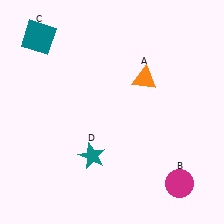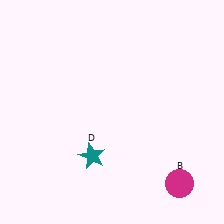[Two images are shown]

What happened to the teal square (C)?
The teal square (C) was removed in Image 2. It was in the top-left area of Image 1.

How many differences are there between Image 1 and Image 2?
There are 2 differences between the two images.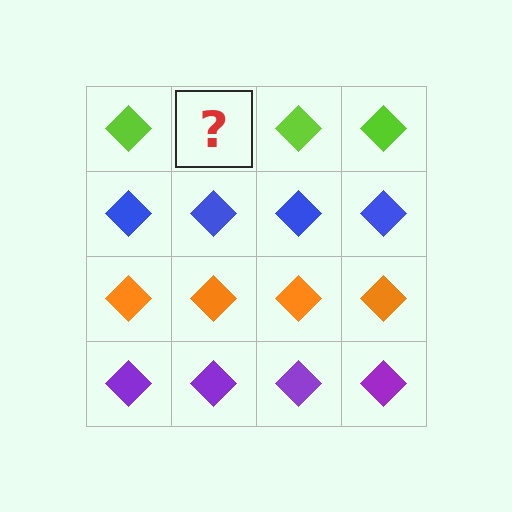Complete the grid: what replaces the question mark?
The question mark should be replaced with a lime diamond.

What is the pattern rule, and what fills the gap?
The rule is that each row has a consistent color. The gap should be filled with a lime diamond.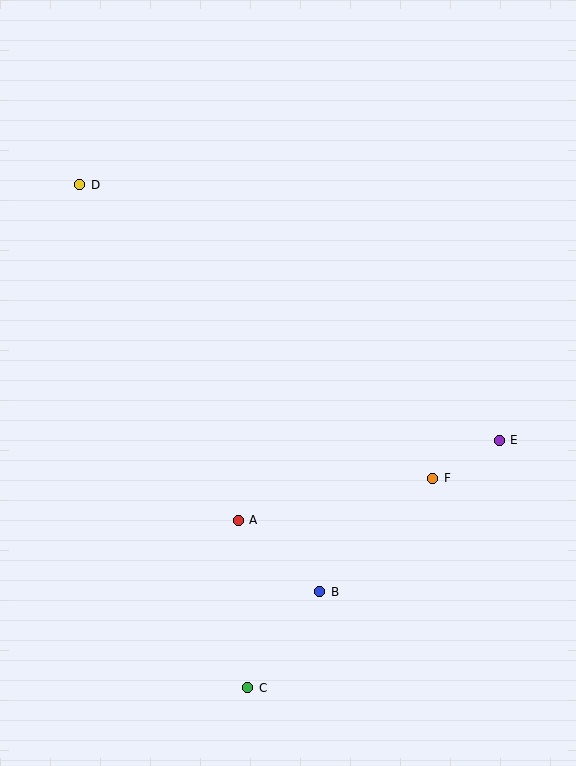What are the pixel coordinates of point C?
Point C is at (248, 688).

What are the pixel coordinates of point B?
Point B is at (320, 592).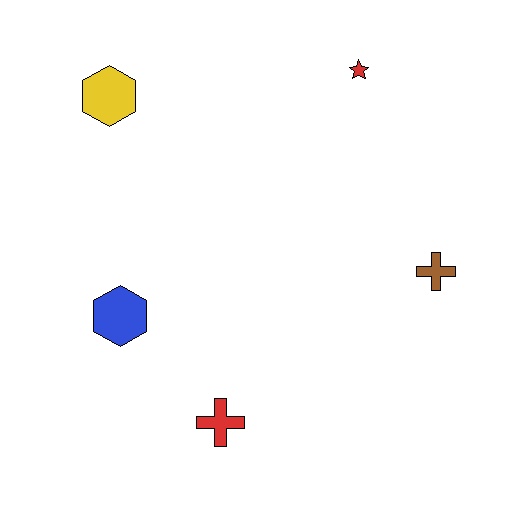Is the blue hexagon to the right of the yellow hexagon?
Yes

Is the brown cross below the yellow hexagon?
Yes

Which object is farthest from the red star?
The red cross is farthest from the red star.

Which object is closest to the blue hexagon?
The red cross is closest to the blue hexagon.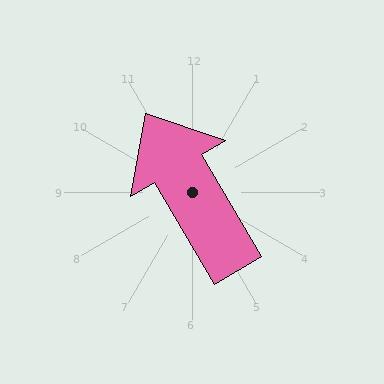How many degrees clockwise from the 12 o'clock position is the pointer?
Approximately 330 degrees.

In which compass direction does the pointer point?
Northwest.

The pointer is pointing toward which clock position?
Roughly 11 o'clock.